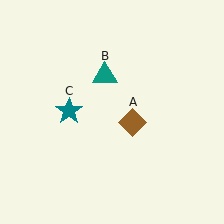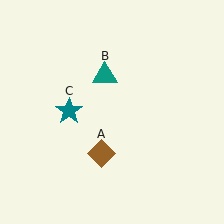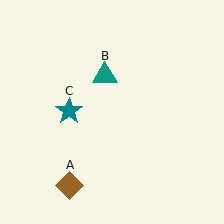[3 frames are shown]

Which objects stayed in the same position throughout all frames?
Teal triangle (object B) and teal star (object C) remained stationary.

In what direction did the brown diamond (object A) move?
The brown diamond (object A) moved down and to the left.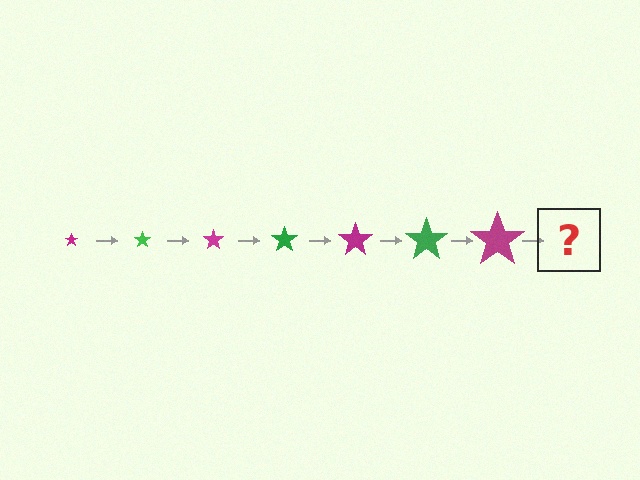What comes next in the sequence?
The next element should be a green star, larger than the previous one.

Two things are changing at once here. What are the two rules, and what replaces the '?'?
The two rules are that the star grows larger each step and the color cycles through magenta and green. The '?' should be a green star, larger than the previous one.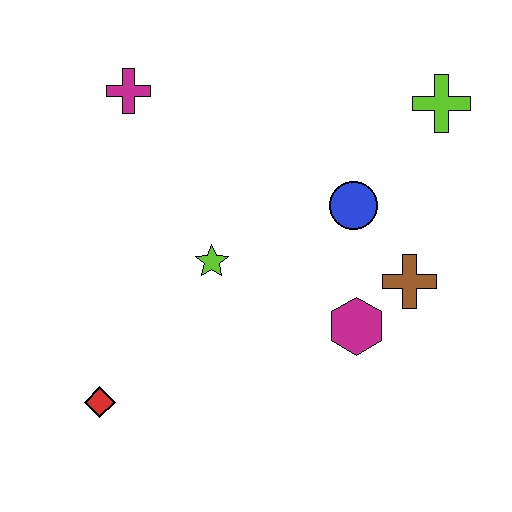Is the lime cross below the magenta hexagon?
No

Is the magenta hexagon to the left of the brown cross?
Yes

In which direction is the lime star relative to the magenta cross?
The lime star is below the magenta cross.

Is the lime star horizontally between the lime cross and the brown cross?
No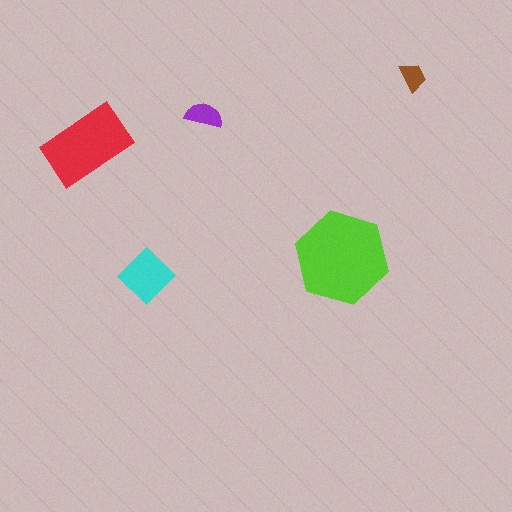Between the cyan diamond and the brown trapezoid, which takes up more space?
The cyan diamond.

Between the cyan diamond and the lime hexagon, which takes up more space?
The lime hexagon.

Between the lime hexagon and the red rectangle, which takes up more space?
The lime hexagon.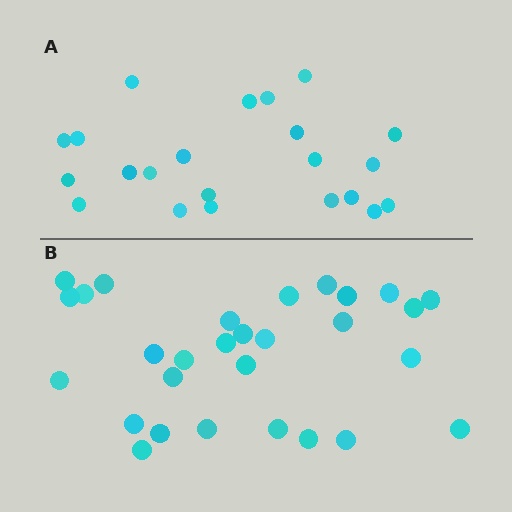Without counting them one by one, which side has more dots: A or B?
Region B (the bottom region) has more dots.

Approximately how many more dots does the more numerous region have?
Region B has roughly 8 or so more dots than region A.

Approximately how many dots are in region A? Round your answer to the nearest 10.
About 20 dots. (The exact count is 22, which rounds to 20.)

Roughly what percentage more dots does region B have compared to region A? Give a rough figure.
About 30% more.